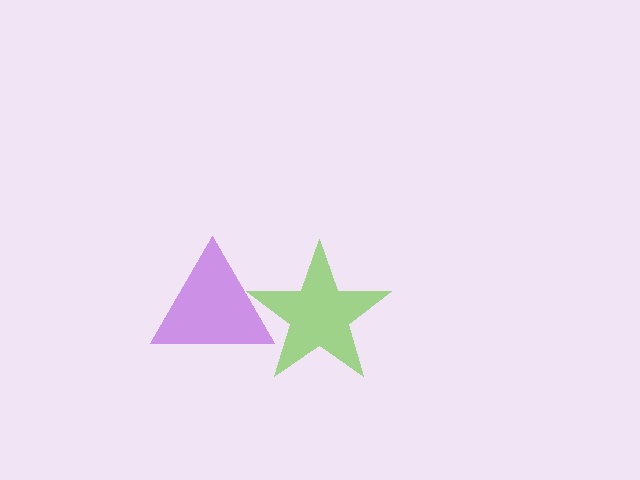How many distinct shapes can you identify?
There are 2 distinct shapes: a lime star, a purple triangle.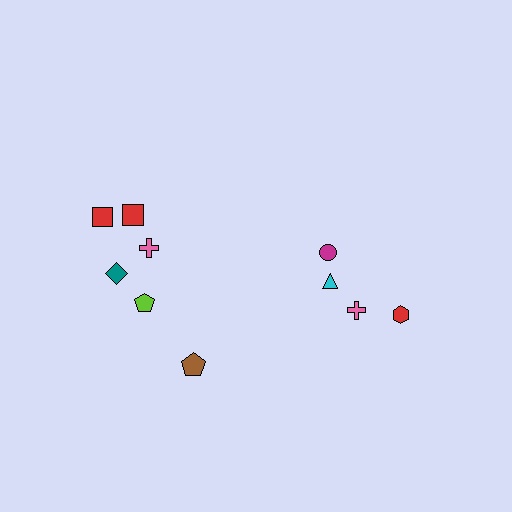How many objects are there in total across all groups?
There are 10 objects.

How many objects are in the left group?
There are 6 objects.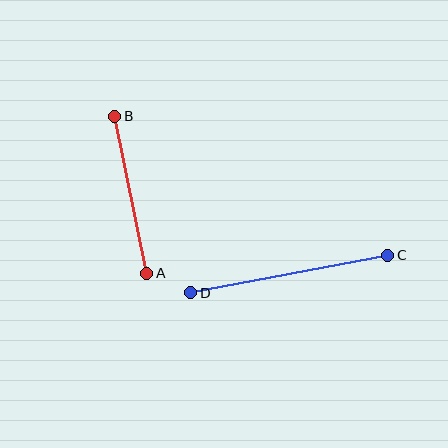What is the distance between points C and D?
The distance is approximately 201 pixels.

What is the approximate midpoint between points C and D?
The midpoint is at approximately (289, 274) pixels.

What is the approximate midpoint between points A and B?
The midpoint is at approximately (131, 195) pixels.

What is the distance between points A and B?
The distance is approximately 160 pixels.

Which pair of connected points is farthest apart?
Points C and D are farthest apart.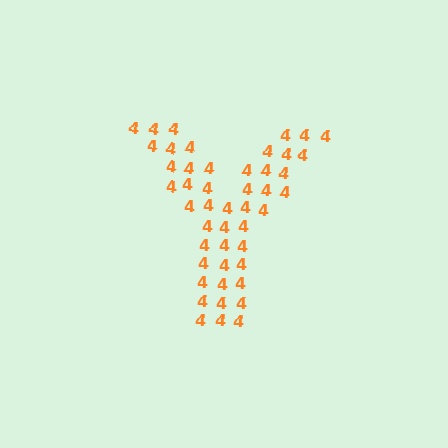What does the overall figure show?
The overall figure shows the letter Y.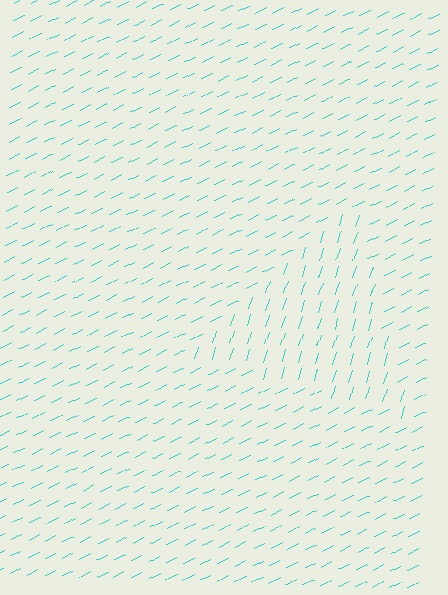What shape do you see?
I see a triangle.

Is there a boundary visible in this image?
Yes, there is a texture boundary formed by a change in line orientation.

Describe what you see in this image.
The image is filled with small cyan line segments. A triangle region in the image has lines oriented differently from the surrounding lines, creating a visible texture boundary.